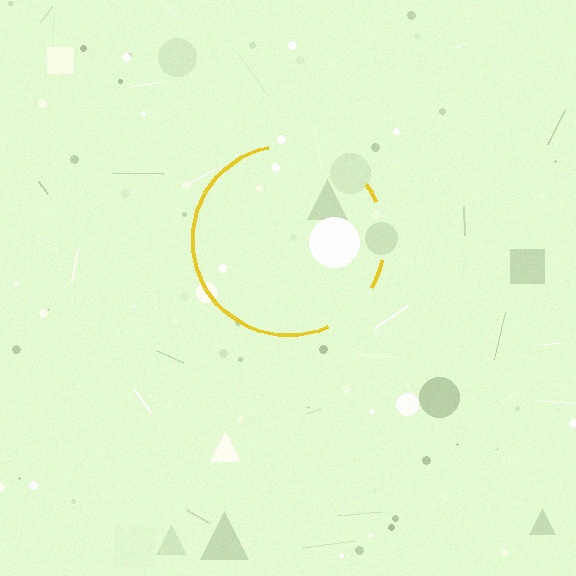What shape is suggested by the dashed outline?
The dashed outline suggests a circle.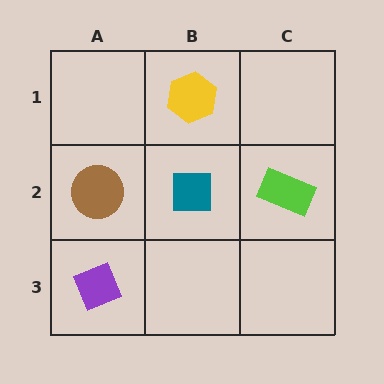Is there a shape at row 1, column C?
No, that cell is empty.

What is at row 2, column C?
A lime rectangle.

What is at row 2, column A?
A brown circle.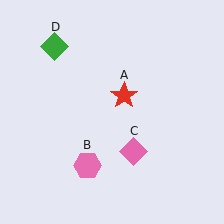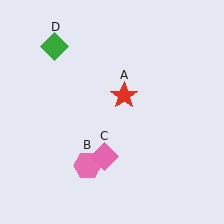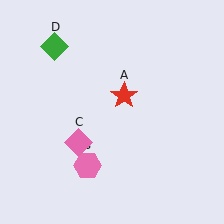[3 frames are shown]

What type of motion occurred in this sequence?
The pink diamond (object C) rotated clockwise around the center of the scene.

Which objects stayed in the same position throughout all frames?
Red star (object A) and pink hexagon (object B) and green diamond (object D) remained stationary.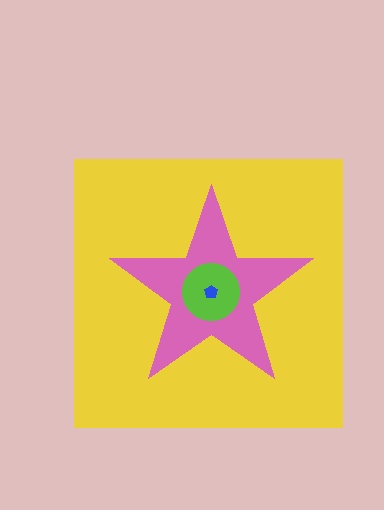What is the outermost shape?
The yellow square.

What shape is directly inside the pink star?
The lime circle.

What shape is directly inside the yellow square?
The pink star.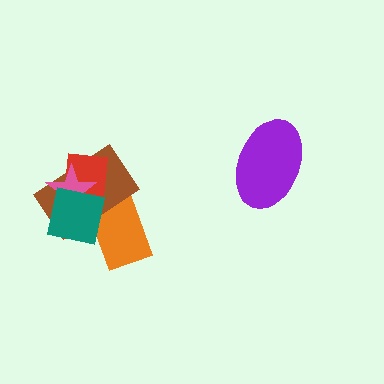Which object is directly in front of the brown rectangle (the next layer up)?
The red square is directly in front of the brown rectangle.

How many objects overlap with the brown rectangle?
4 objects overlap with the brown rectangle.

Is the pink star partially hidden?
Yes, it is partially covered by another shape.